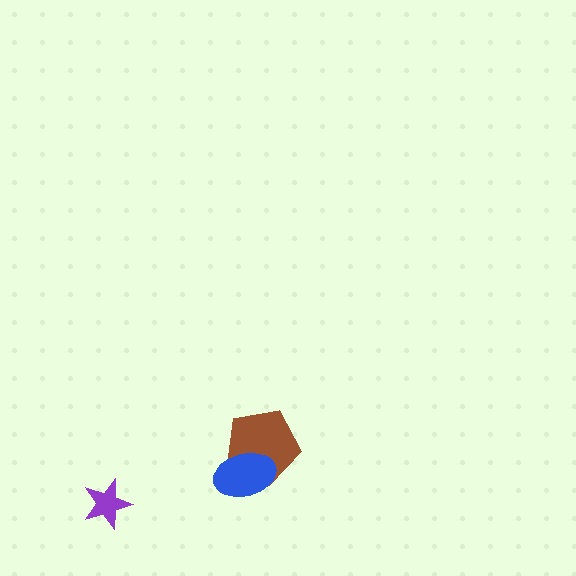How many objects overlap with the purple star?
0 objects overlap with the purple star.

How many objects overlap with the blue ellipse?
1 object overlaps with the blue ellipse.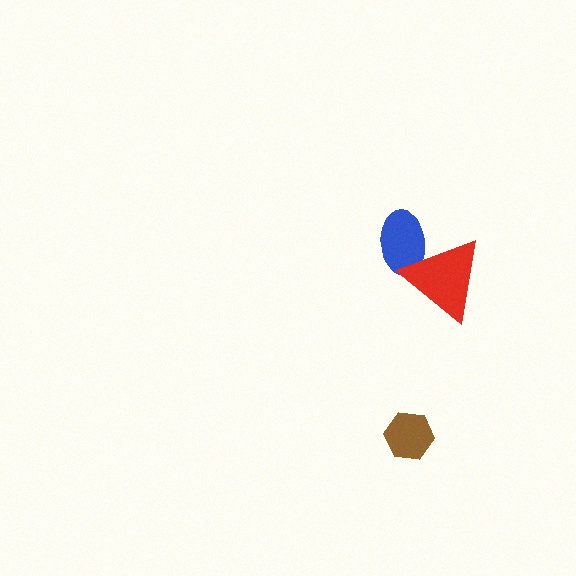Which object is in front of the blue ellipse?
The red triangle is in front of the blue ellipse.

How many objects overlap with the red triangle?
1 object overlaps with the red triangle.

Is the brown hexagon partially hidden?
No, no other shape covers it.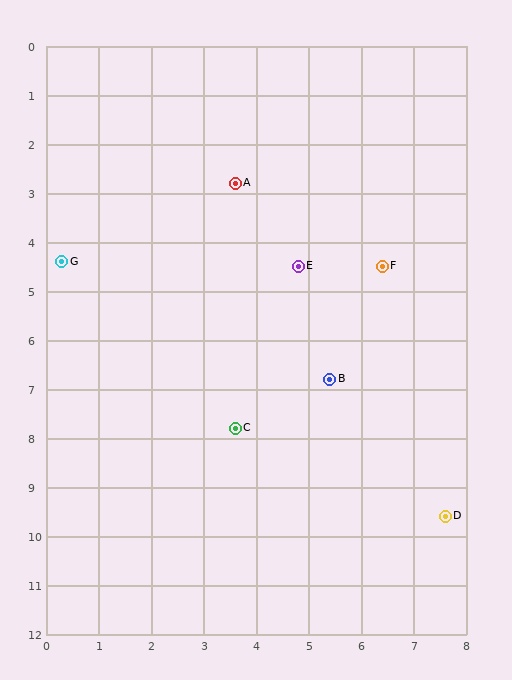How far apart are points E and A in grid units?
Points E and A are about 2.1 grid units apart.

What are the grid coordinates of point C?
Point C is at approximately (3.6, 7.8).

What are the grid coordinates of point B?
Point B is at approximately (5.4, 6.8).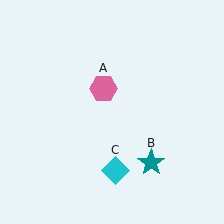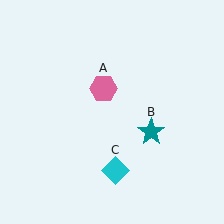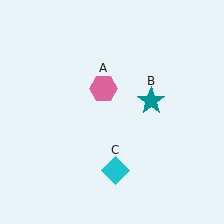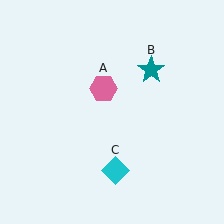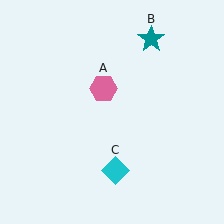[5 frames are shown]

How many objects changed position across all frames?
1 object changed position: teal star (object B).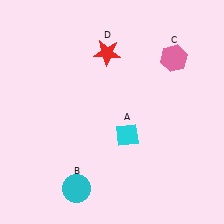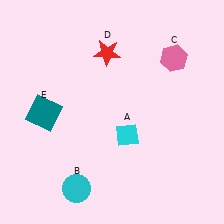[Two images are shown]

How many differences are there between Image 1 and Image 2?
There is 1 difference between the two images.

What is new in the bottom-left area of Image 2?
A teal square (E) was added in the bottom-left area of Image 2.